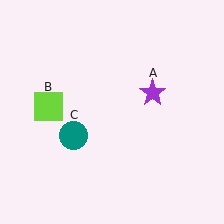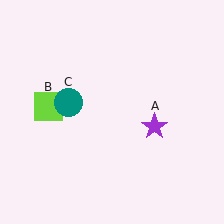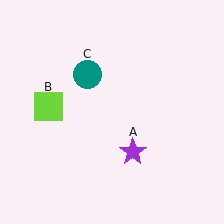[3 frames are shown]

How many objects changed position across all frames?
2 objects changed position: purple star (object A), teal circle (object C).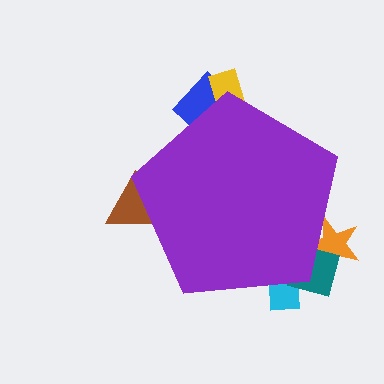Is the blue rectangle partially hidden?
Yes, the blue rectangle is partially hidden behind the purple pentagon.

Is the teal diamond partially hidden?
Yes, the teal diamond is partially hidden behind the purple pentagon.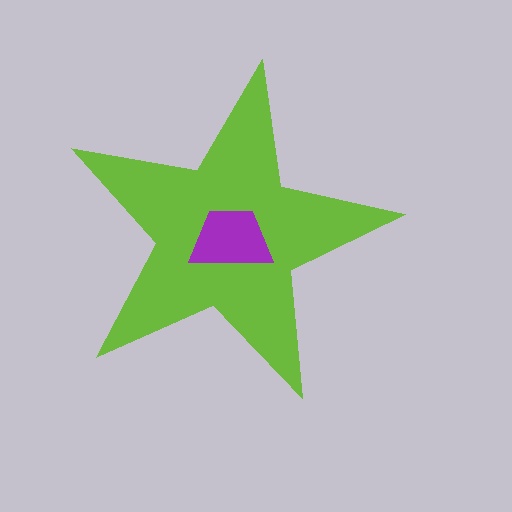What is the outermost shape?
The lime star.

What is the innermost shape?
The purple trapezoid.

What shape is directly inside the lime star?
The purple trapezoid.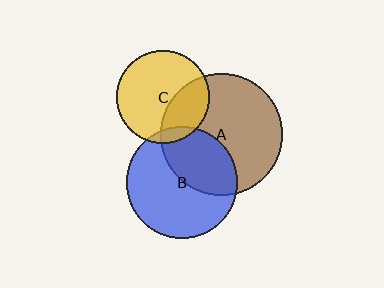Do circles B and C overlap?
Yes.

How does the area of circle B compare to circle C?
Approximately 1.4 times.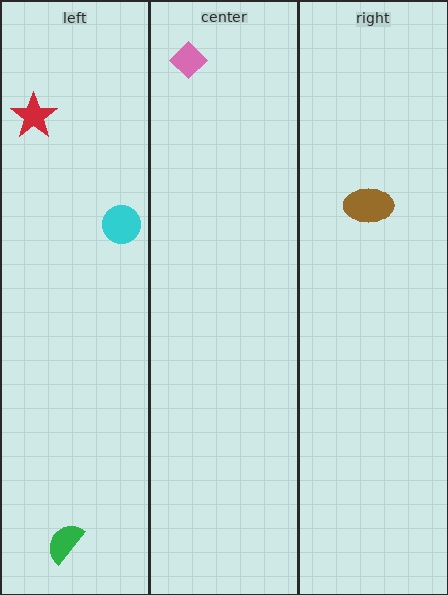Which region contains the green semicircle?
The left region.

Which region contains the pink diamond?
The center region.